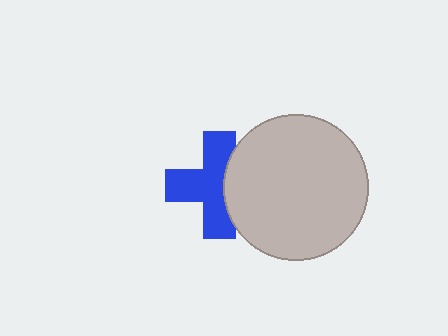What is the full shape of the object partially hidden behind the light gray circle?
The partially hidden object is a blue cross.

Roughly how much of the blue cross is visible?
Most of it is visible (roughly 68%).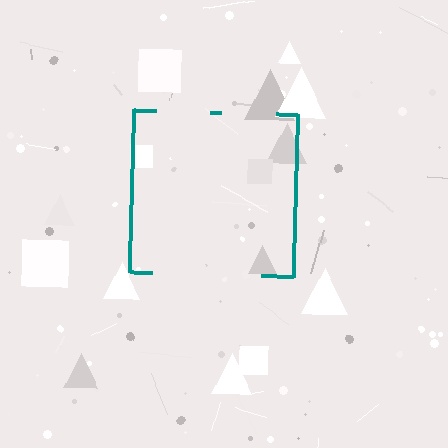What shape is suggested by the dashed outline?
The dashed outline suggests a square.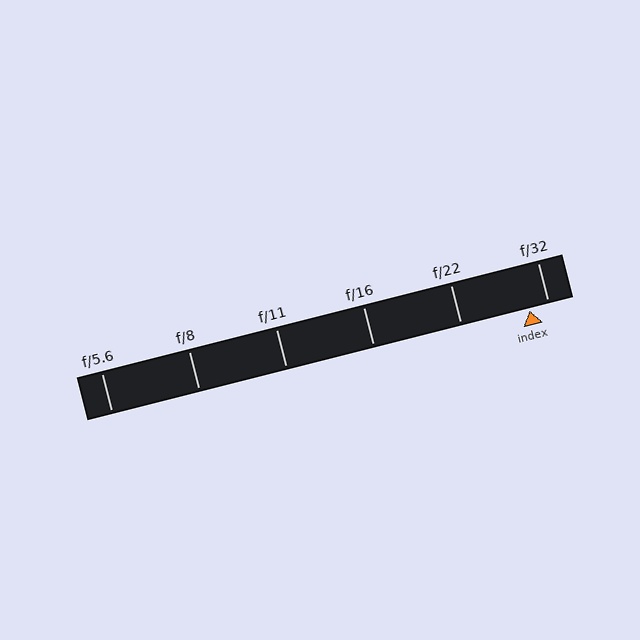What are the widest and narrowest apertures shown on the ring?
The widest aperture shown is f/5.6 and the narrowest is f/32.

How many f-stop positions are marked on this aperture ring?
There are 6 f-stop positions marked.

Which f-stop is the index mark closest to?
The index mark is closest to f/32.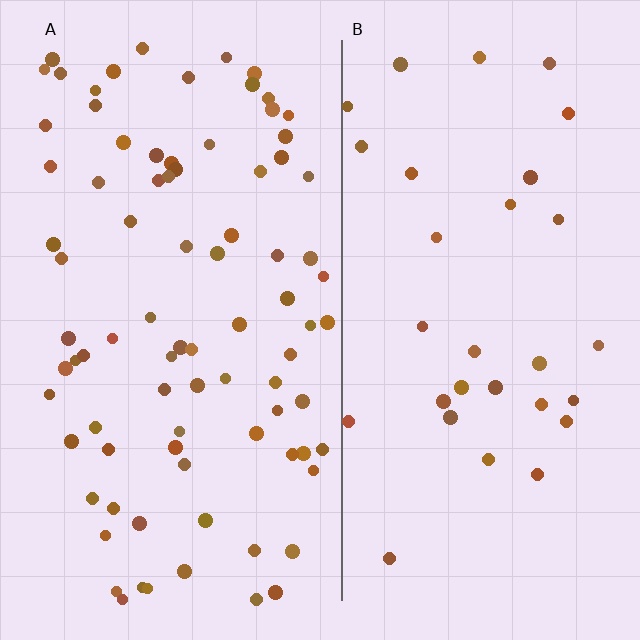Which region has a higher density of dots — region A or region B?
A (the left).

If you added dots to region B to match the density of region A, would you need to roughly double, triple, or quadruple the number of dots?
Approximately triple.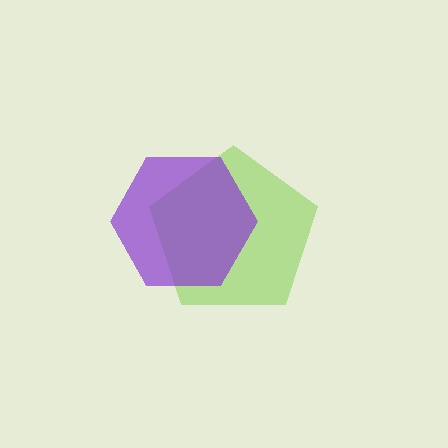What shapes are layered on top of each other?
The layered shapes are: a lime pentagon, a purple hexagon.